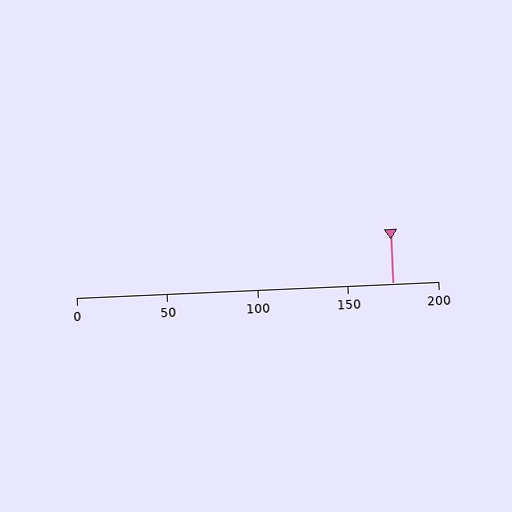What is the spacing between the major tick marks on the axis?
The major ticks are spaced 50 apart.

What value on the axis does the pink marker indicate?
The marker indicates approximately 175.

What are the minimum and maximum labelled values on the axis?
The axis runs from 0 to 200.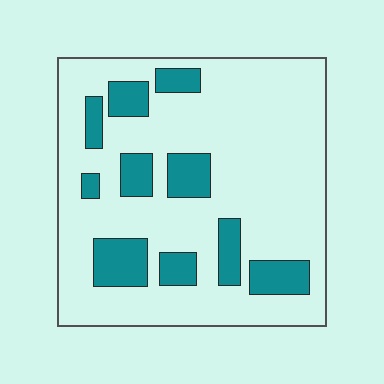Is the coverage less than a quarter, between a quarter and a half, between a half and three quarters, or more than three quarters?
Less than a quarter.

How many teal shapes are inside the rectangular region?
10.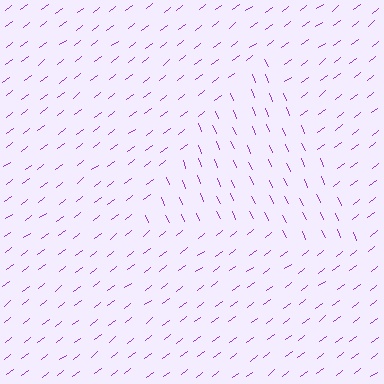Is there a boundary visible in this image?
Yes, there is a texture boundary formed by a change in line orientation.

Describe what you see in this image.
The image is filled with small purple line segments. A triangle region in the image has lines oriented differently from the surrounding lines, creating a visible texture boundary.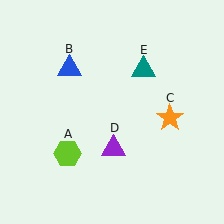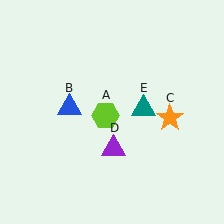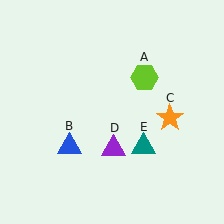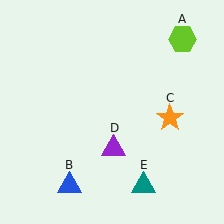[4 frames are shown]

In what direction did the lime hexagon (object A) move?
The lime hexagon (object A) moved up and to the right.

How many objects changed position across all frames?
3 objects changed position: lime hexagon (object A), blue triangle (object B), teal triangle (object E).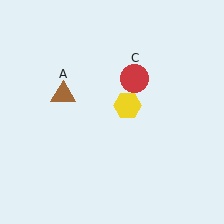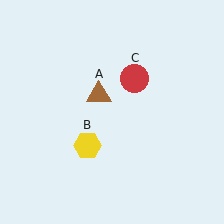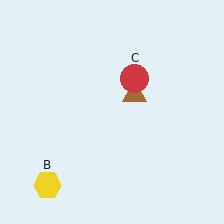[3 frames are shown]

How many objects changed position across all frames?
2 objects changed position: brown triangle (object A), yellow hexagon (object B).